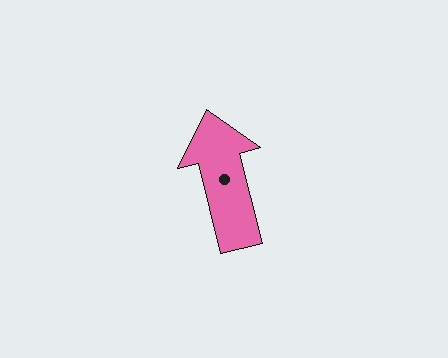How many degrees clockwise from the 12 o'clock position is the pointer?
Approximately 346 degrees.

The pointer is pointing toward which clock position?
Roughly 12 o'clock.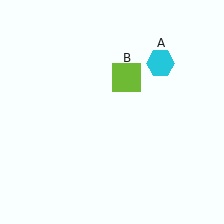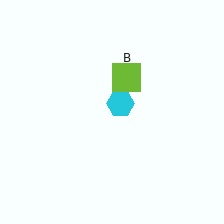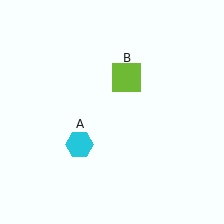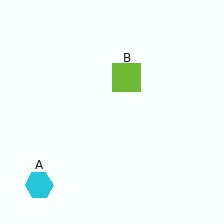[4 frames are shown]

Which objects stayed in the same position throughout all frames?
Lime square (object B) remained stationary.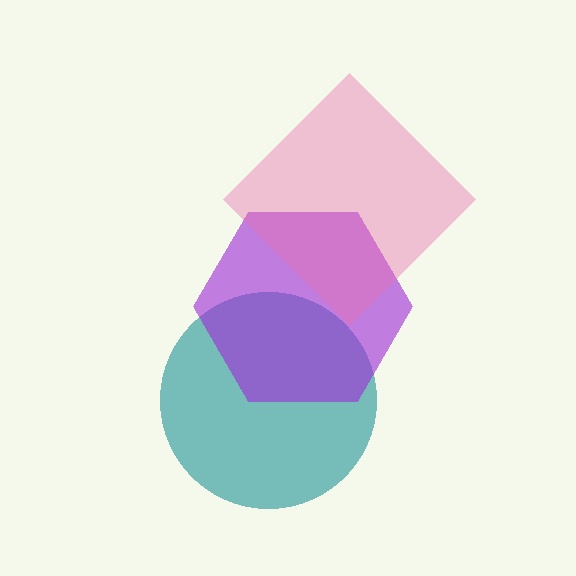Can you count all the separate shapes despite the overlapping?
Yes, there are 3 separate shapes.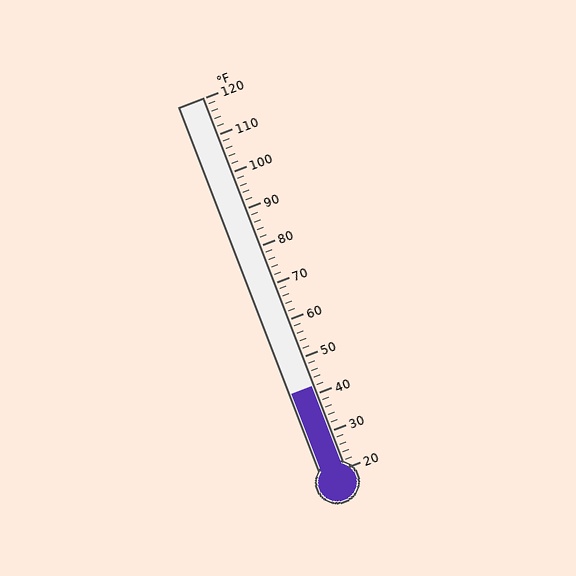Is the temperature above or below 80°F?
The temperature is below 80°F.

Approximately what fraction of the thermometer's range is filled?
The thermometer is filled to approximately 20% of its range.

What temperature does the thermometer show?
The thermometer shows approximately 42°F.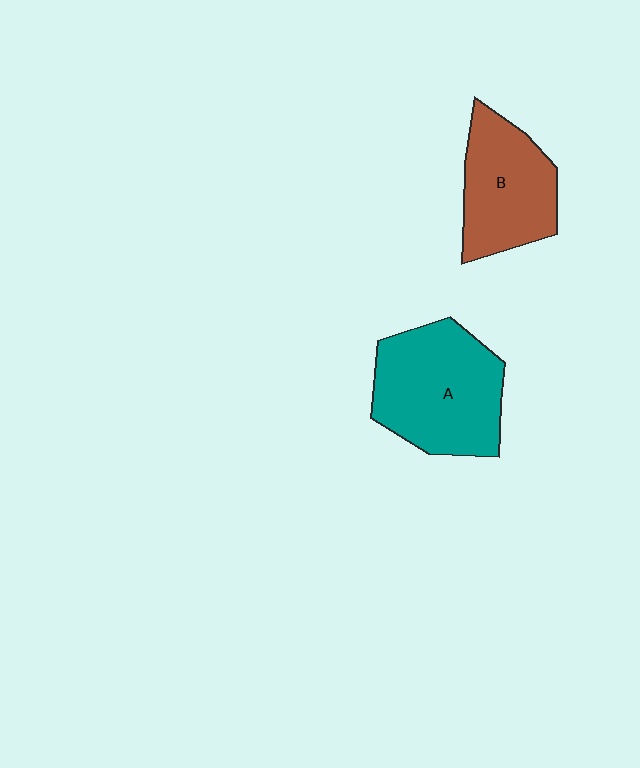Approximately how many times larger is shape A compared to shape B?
Approximately 1.3 times.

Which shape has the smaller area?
Shape B (brown).